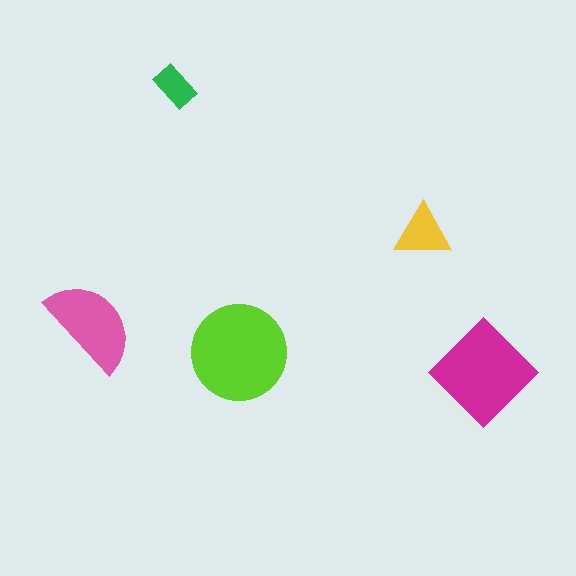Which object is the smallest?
The green rectangle.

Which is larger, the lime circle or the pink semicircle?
The lime circle.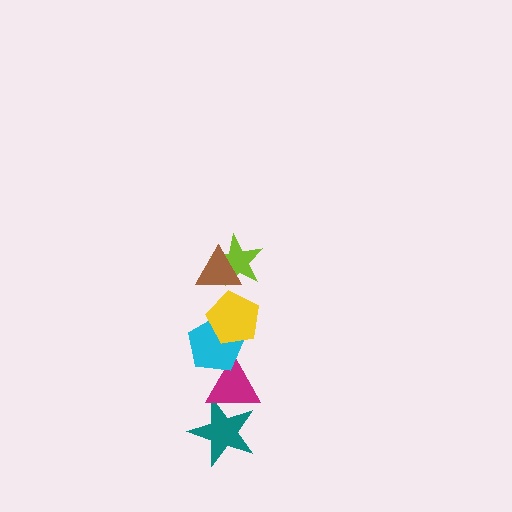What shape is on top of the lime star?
The brown triangle is on top of the lime star.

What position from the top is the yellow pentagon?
The yellow pentagon is 3rd from the top.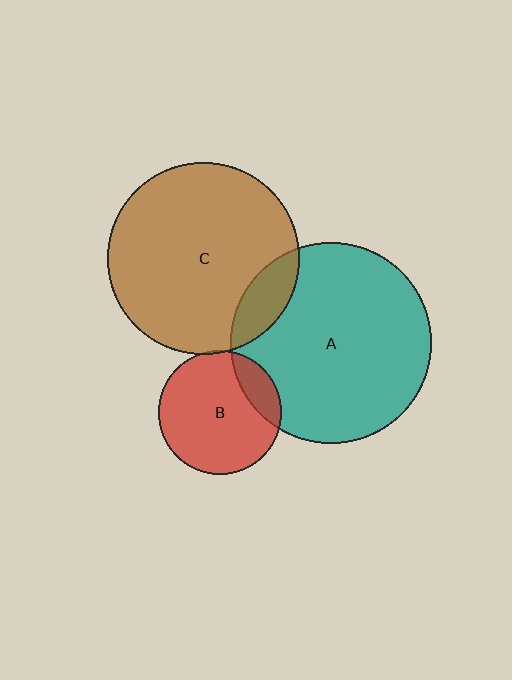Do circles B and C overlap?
Yes.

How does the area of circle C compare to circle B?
Approximately 2.4 times.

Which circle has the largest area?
Circle A (teal).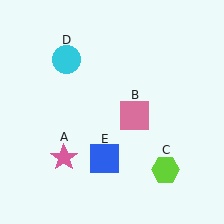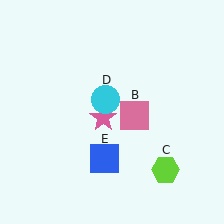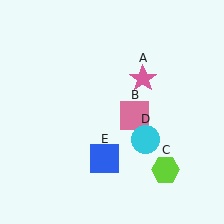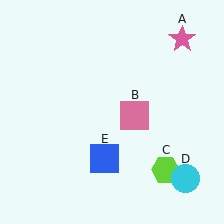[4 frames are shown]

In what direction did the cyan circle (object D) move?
The cyan circle (object D) moved down and to the right.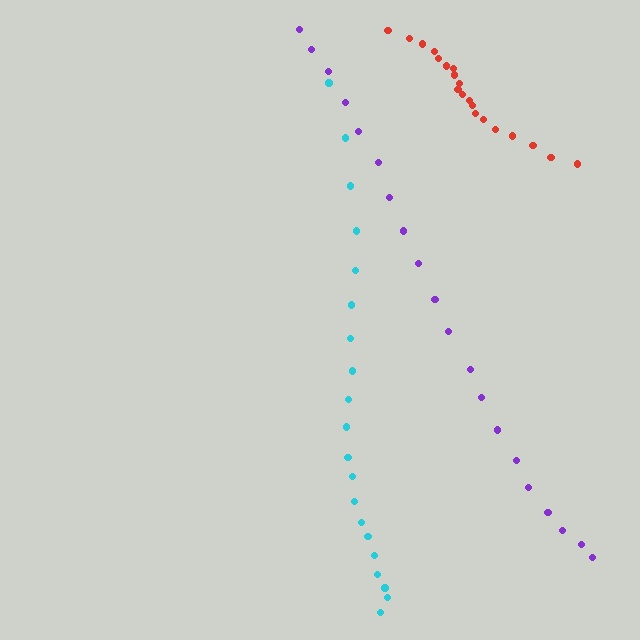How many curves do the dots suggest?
There are 3 distinct paths.